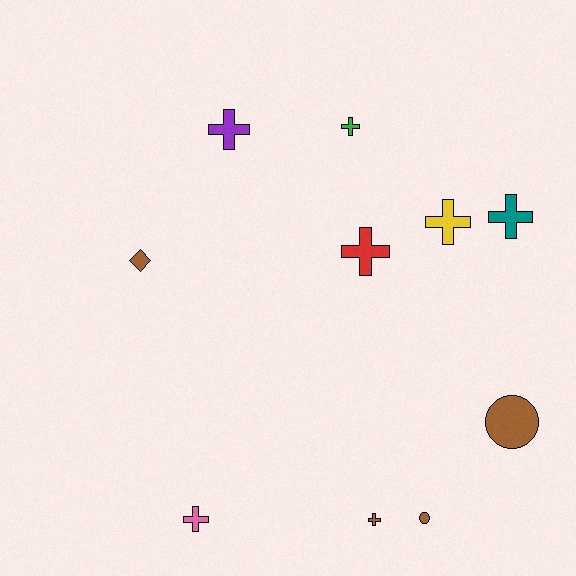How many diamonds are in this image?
There is 1 diamond.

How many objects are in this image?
There are 10 objects.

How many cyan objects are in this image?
There are no cyan objects.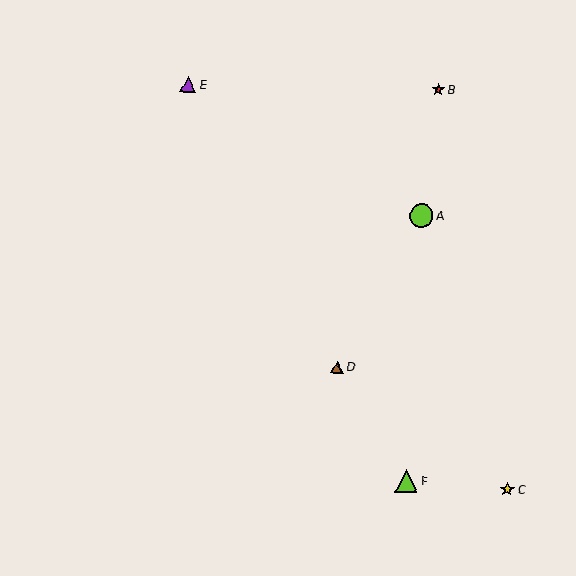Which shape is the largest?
The lime circle (labeled A) is the largest.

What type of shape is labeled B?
Shape B is a red star.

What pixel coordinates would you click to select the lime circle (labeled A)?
Click at (421, 215) to select the lime circle A.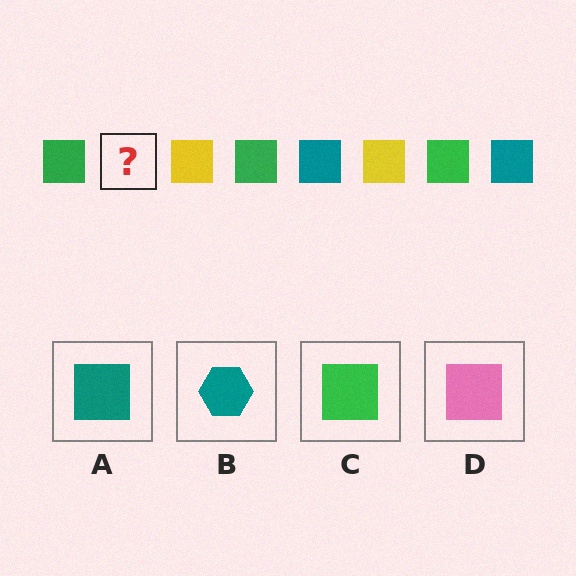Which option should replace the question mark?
Option A.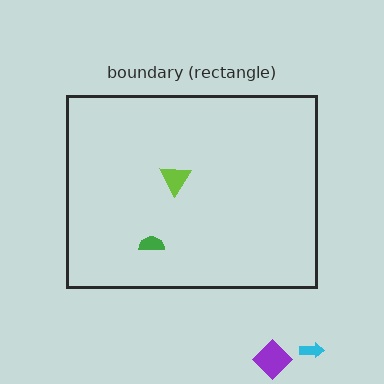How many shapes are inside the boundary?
2 inside, 2 outside.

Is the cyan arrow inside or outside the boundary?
Outside.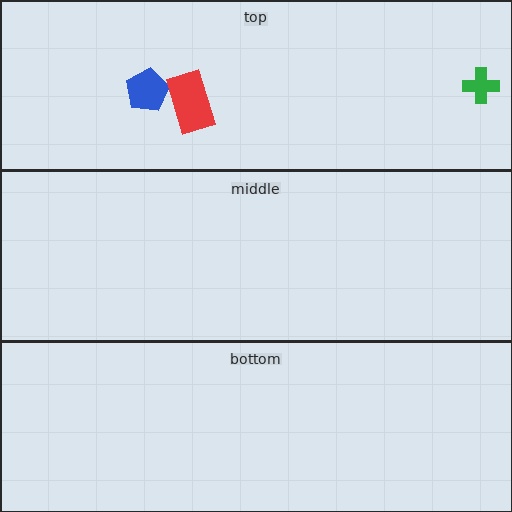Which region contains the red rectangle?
The top region.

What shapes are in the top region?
The blue pentagon, the green cross, the red rectangle.